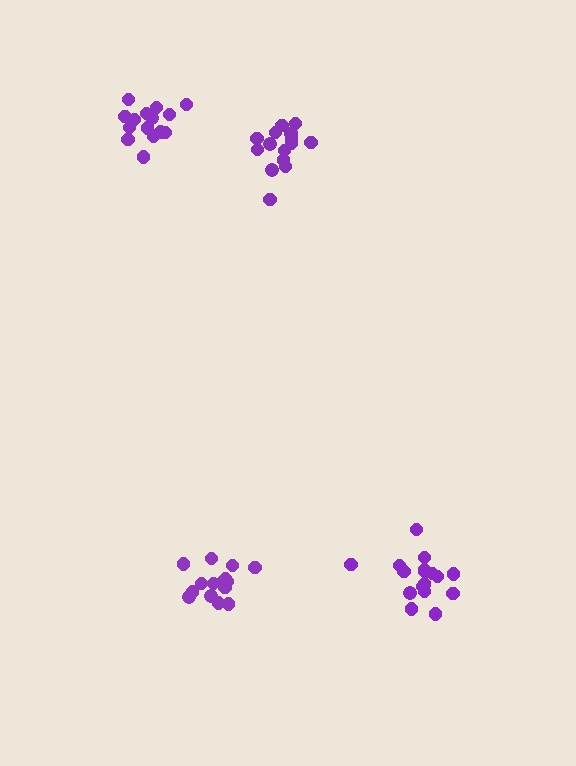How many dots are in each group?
Group 1: 15 dots, Group 2: 17 dots, Group 3: 15 dots, Group 4: 15 dots (62 total).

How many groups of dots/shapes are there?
There are 4 groups.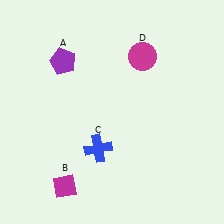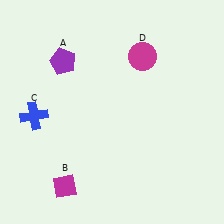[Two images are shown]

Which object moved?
The blue cross (C) moved left.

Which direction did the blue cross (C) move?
The blue cross (C) moved left.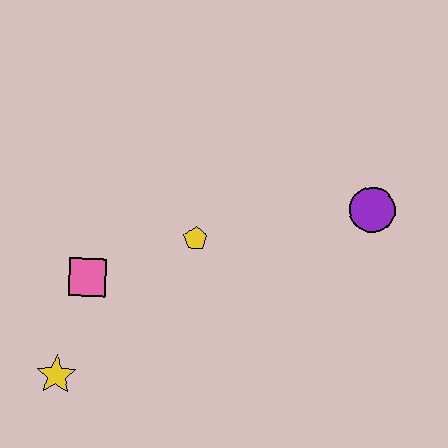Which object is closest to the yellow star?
The pink square is closest to the yellow star.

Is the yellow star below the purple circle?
Yes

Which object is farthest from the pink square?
The purple circle is farthest from the pink square.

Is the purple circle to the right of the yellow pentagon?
Yes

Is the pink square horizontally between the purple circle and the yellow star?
Yes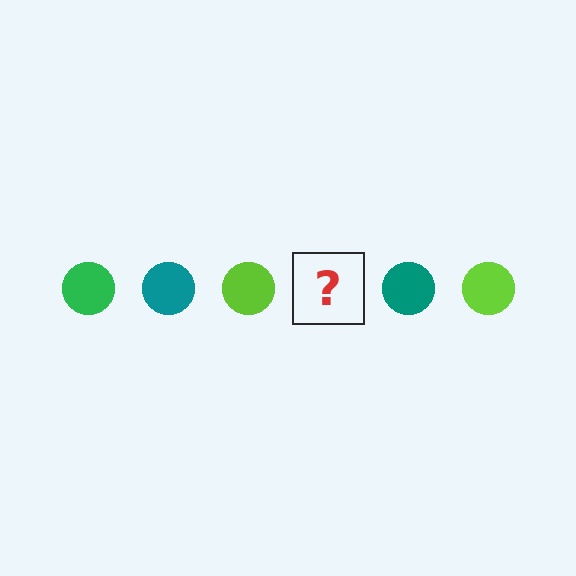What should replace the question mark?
The question mark should be replaced with a green circle.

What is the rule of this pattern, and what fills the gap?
The rule is that the pattern cycles through green, teal, lime circles. The gap should be filled with a green circle.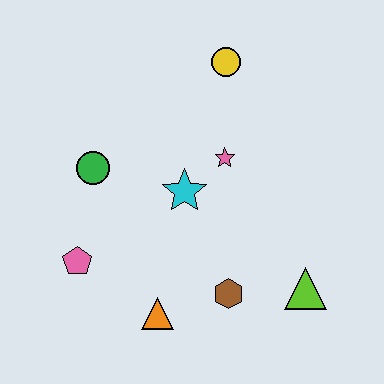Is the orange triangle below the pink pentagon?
Yes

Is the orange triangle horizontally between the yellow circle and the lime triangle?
No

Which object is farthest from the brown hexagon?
The yellow circle is farthest from the brown hexagon.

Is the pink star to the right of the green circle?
Yes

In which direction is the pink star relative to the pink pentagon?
The pink star is to the right of the pink pentagon.